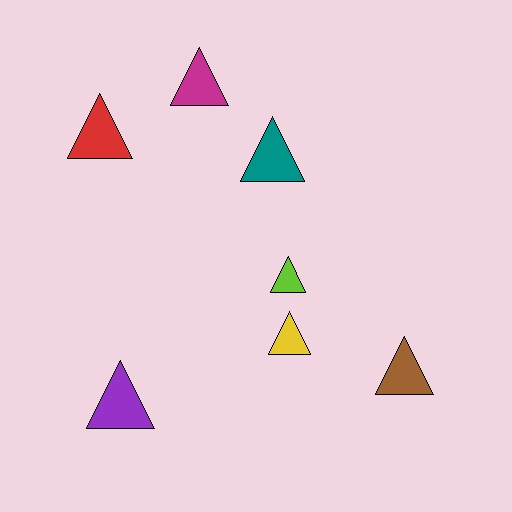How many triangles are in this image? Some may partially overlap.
There are 7 triangles.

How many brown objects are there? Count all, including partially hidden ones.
There is 1 brown object.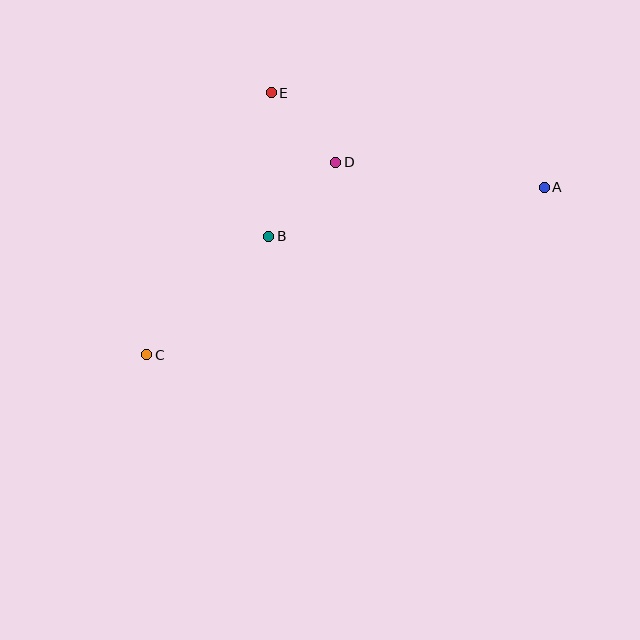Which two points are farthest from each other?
Points A and C are farthest from each other.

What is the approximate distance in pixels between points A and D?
The distance between A and D is approximately 210 pixels.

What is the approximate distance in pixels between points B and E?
The distance between B and E is approximately 143 pixels.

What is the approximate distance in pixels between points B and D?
The distance between B and D is approximately 100 pixels.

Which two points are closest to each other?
Points D and E are closest to each other.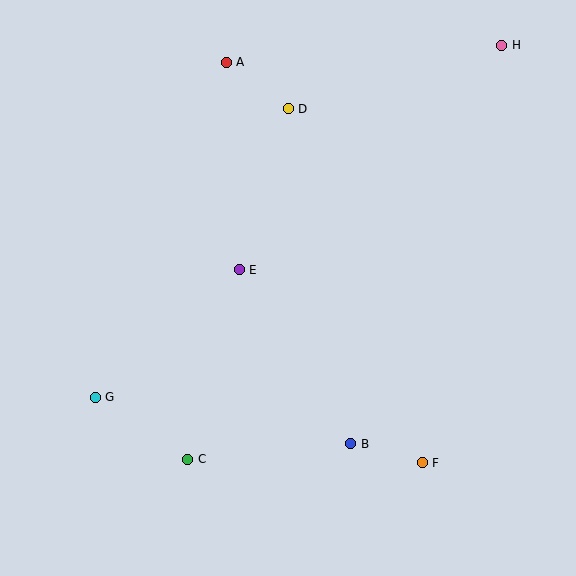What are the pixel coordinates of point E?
Point E is at (239, 270).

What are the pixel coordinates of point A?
Point A is at (226, 62).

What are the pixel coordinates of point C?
Point C is at (188, 459).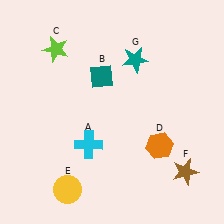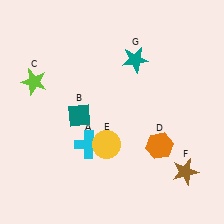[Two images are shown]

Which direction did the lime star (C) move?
The lime star (C) moved down.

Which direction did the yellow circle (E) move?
The yellow circle (E) moved up.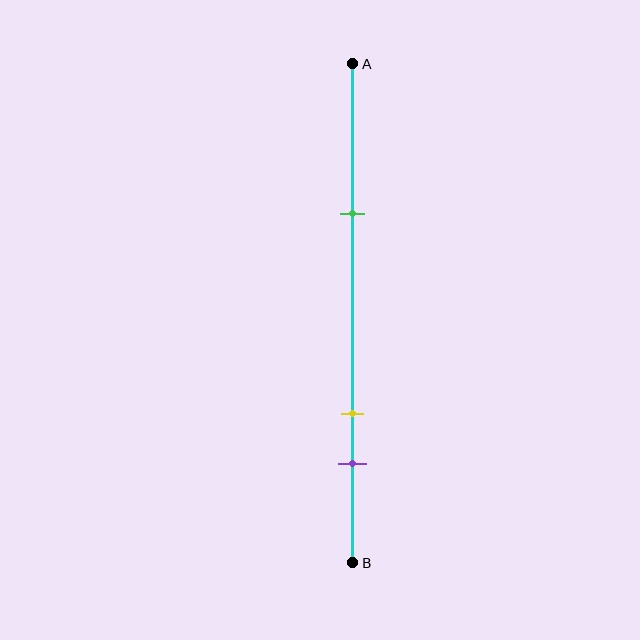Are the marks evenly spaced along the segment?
No, the marks are not evenly spaced.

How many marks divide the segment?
There are 3 marks dividing the segment.